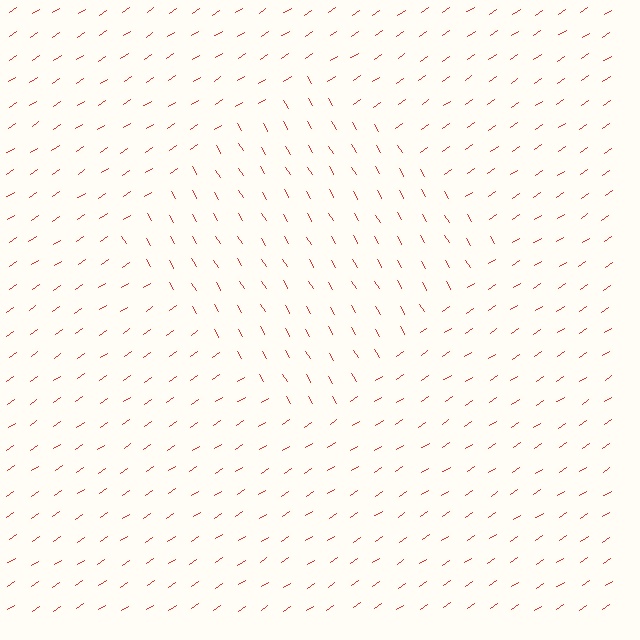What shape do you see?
I see a diamond.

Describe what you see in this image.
The image is filled with small red line segments. A diamond region in the image has lines oriented differently from the surrounding lines, creating a visible texture boundary.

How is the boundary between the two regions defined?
The boundary is defined purely by a change in line orientation (approximately 87 degrees difference). All lines are the same color and thickness.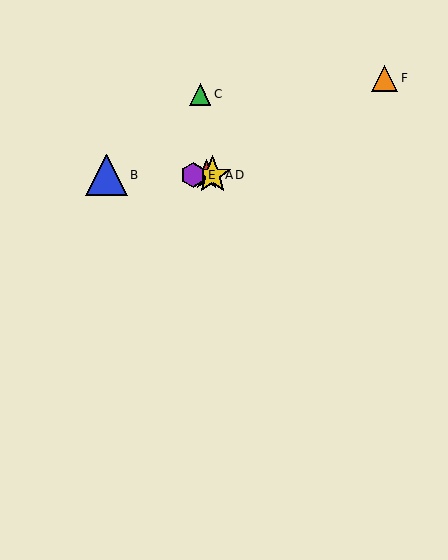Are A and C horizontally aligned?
No, A is at y≈175 and C is at y≈94.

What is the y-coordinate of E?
Object E is at y≈175.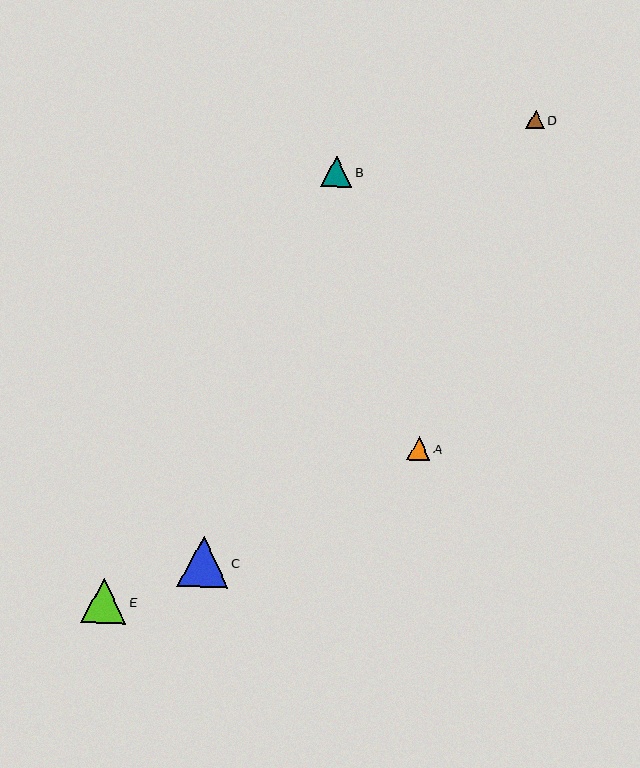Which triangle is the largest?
Triangle C is the largest with a size of approximately 51 pixels.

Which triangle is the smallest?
Triangle D is the smallest with a size of approximately 18 pixels.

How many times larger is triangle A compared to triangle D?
Triangle A is approximately 1.3 times the size of triangle D.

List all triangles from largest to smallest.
From largest to smallest: C, E, B, A, D.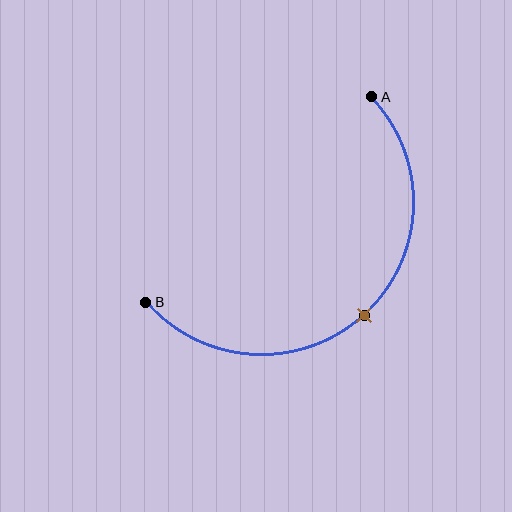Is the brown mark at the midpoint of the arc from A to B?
Yes. The brown mark lies on the arc at equal arc-length from both A and B — it is the arc midpoint.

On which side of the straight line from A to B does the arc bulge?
The arc bulges below and to the right of the straight line connecting A and B.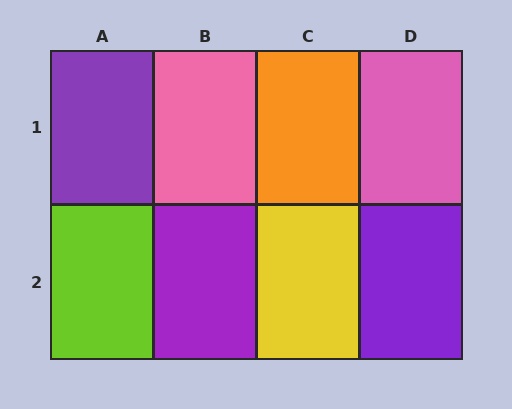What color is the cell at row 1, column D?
Pink.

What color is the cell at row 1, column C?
Orange.